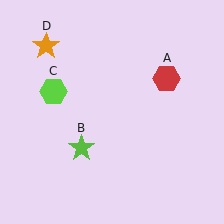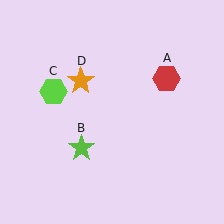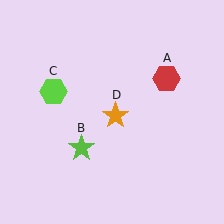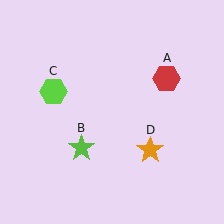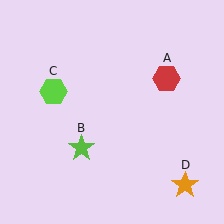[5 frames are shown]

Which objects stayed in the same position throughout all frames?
Red hexagon (object A) and lime star (object B) and lime hexagon (object C) remained stationary.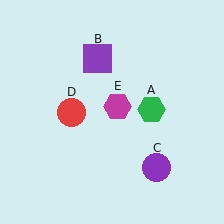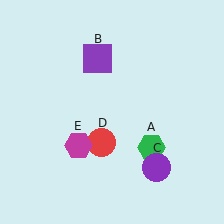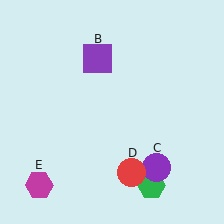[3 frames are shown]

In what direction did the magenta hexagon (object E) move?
The magenta hexagon (object E) moved down and to the left.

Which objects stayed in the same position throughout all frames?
Purple square (object B) and purple circle (object C) remained stationary.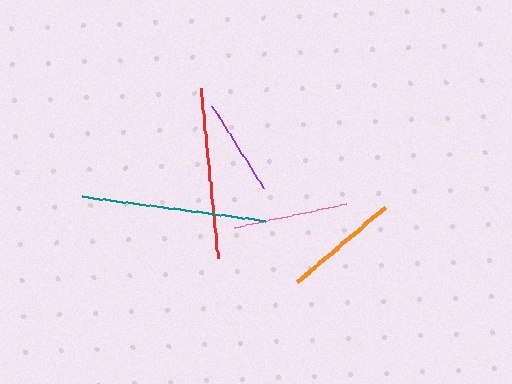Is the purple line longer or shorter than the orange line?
The orange line is longer than the purple line.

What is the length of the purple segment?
The purple segment is approximately 96 pixels long.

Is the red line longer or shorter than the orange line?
The red line is longer than the orange line.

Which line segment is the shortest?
The purple line is the shortest at approximately 96 pixels.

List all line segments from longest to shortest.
From longest to shortest: teal, red, orange, pink, purple.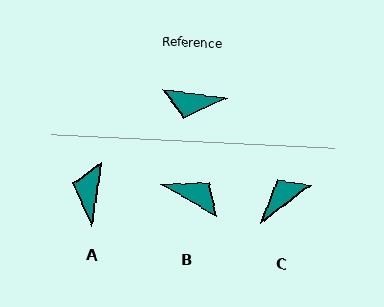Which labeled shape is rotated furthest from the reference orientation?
B, about 157 degrees away.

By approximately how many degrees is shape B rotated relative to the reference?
Approximately 157 degrees counter-clockwise.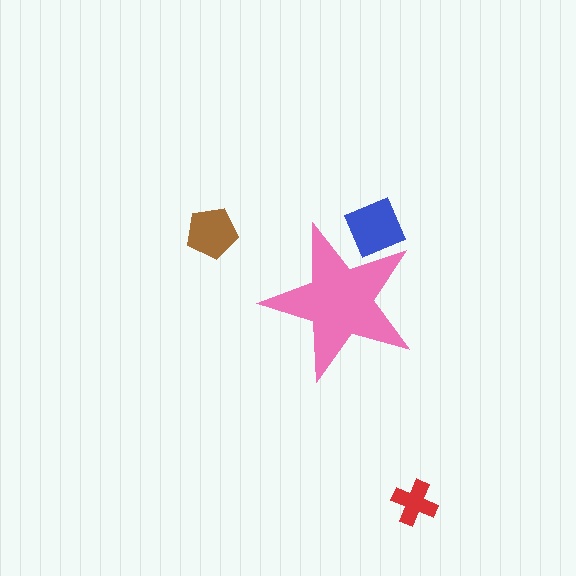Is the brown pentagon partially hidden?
No, the brown pentagon is fully visible.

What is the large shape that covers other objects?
A pink star.